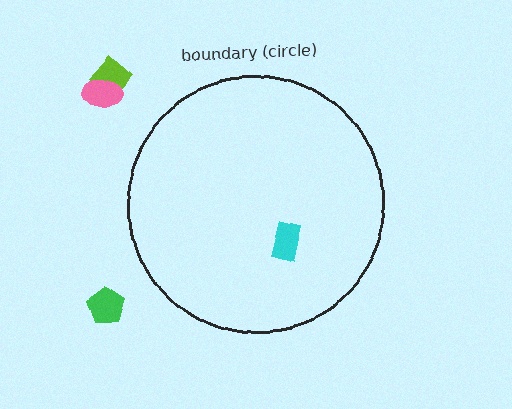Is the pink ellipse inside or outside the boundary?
Outside.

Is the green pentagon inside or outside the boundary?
Outside.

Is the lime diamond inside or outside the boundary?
Outside.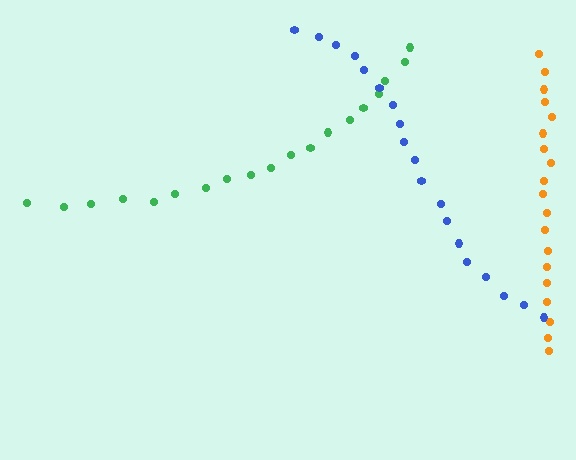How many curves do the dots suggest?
There are 3 distinct paths.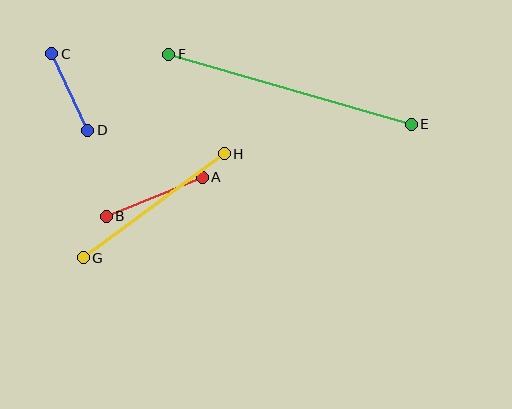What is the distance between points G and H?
The distance is approximately 175 pixels.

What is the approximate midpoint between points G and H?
The midpoint is at approximately (154, 206) pixels.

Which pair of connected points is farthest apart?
Points E and F are farthest apart.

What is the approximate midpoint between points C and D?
The midpoint is at approximately (70, 92) pixels.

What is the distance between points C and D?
The distance is approximately 84 pixels.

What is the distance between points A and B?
The distance is approximately 103 pixels.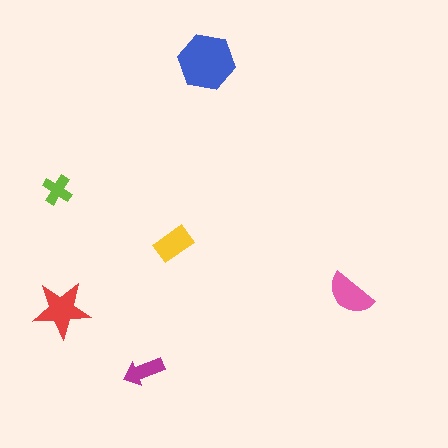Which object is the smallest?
The lime cross.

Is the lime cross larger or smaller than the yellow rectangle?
Smaller.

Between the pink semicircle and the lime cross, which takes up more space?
The pink semicircle.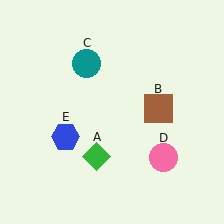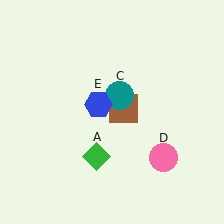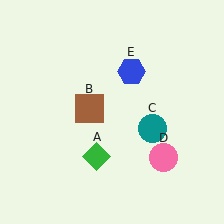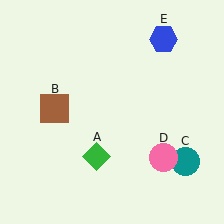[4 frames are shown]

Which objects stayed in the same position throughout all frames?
Green diamond (object A) and pink circle (object D) remained stationary.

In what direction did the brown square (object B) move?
The brown square (object B) moved left.